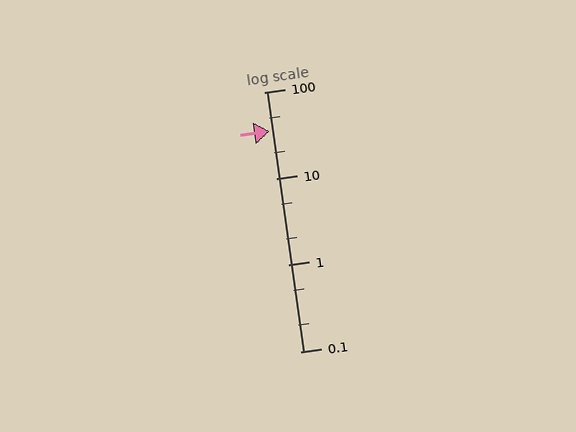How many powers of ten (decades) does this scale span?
The scale spans 3 decades, from 0.1 to 100.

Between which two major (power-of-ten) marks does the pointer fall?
The pointer is between 10 and 100.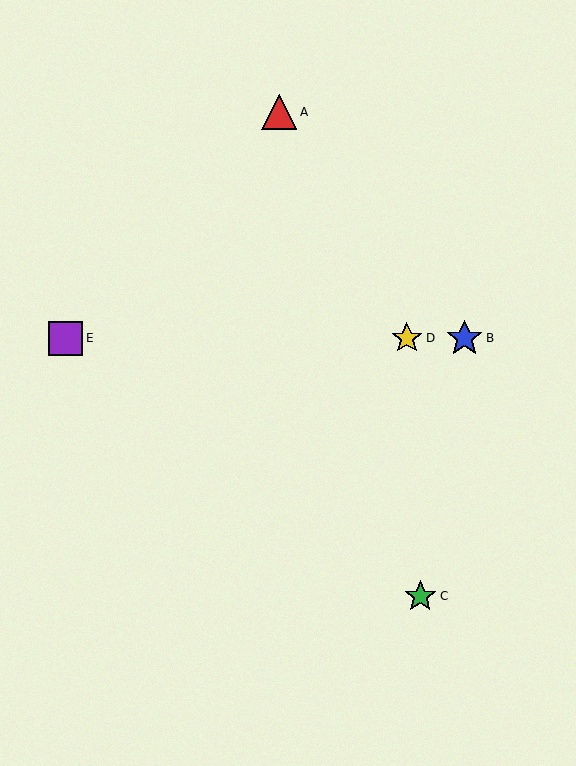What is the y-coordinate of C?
Object C is at y≈596.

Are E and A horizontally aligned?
No, E is at y≈338 and A is at y≈112.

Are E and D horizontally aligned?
Yes, both are at y≈338.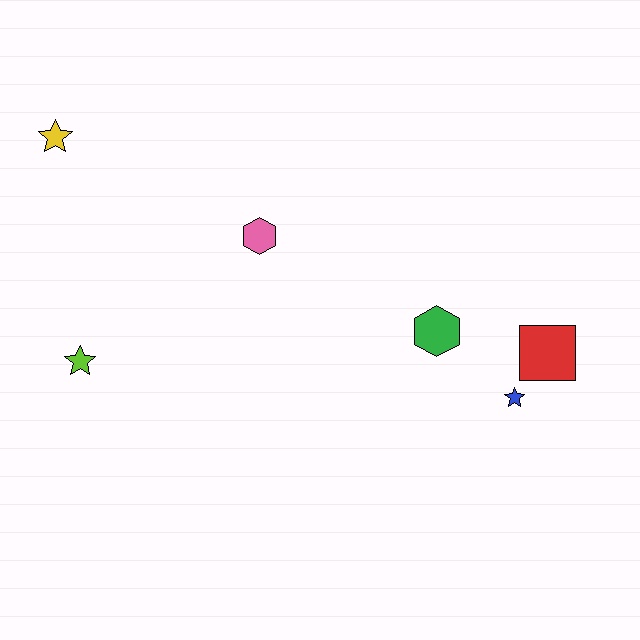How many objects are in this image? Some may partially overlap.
There are 6 objects.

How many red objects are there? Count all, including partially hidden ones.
There is 1 red object.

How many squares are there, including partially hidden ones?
There is 1 square.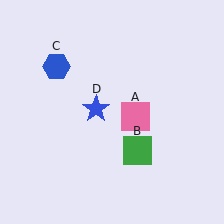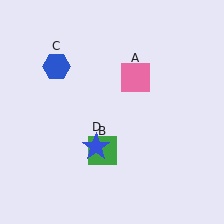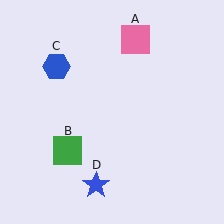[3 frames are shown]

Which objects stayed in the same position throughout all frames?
Blue hexagon (object C) remained stationary.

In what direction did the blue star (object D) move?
The blue star (object D) moved down.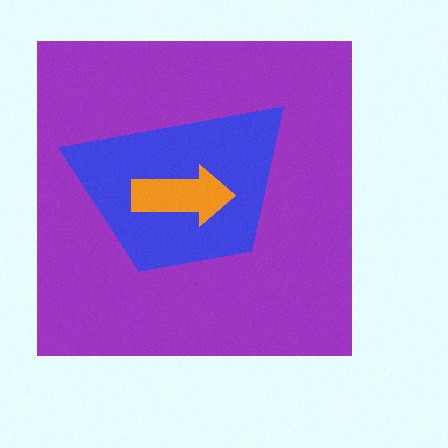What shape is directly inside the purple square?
The blue trapezoid.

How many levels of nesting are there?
3.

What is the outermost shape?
The purple square.